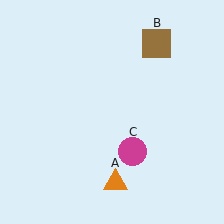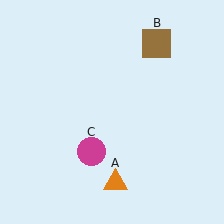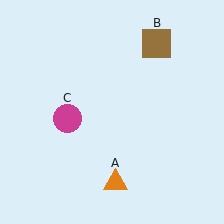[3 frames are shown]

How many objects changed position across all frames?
1 object changed position: magenta circle (object C).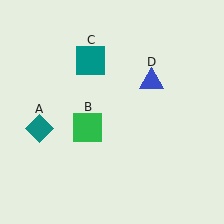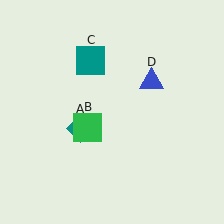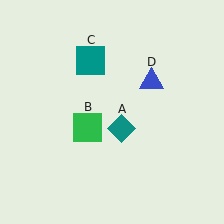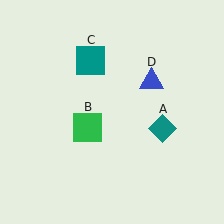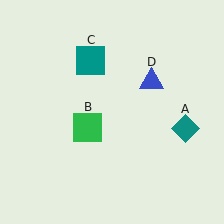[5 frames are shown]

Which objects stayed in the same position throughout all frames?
Green square (object B) and teal square (object C) and blue triangle (object D) remained stationary.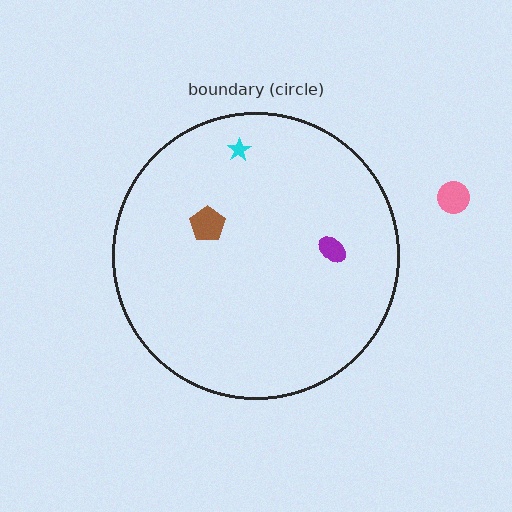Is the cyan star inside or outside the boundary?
Inside.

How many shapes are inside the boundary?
3 inside, 1 outside.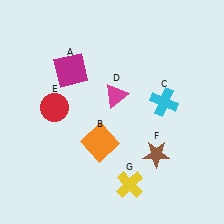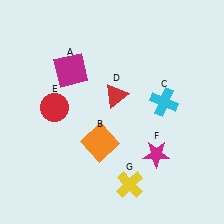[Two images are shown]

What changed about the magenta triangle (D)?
In Image 1, D is magenta. In Image 2, it changed to red.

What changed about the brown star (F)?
In Image 1, F is brown. In Image 2, it changed to magenta.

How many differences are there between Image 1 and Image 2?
There are 2 differences between the two images.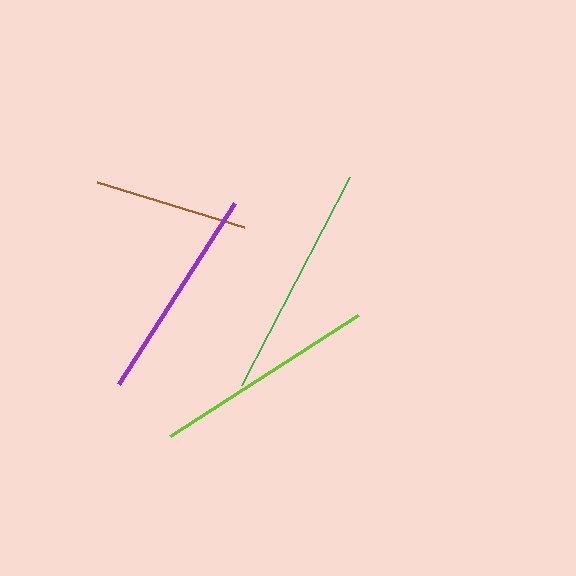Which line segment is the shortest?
The brown line is the shortest at approximately 154 pixels.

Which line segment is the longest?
The green line is the longest at approximately 234 pixels.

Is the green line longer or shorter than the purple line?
The green line is longer than the purple line.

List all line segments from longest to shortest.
From longest to shortest: green, lime, purple, brown.